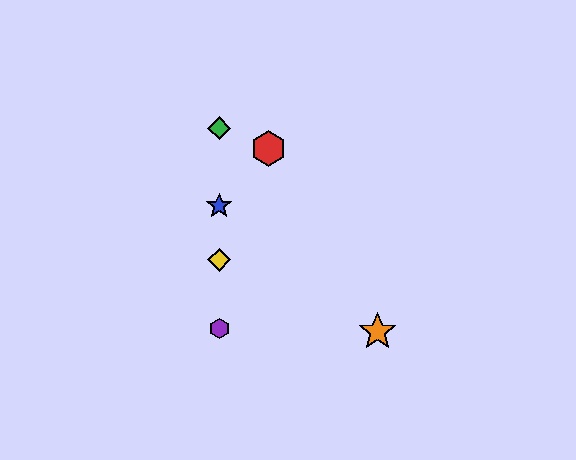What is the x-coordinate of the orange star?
The orange star is at x≈378.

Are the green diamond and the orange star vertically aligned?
No, the green diamond is at x≈219 and the orange star is at x≈378.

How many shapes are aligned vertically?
4 shapes (the blue star, the green diamond, the yellow diamond, the purple hexagon) are aligned vertically.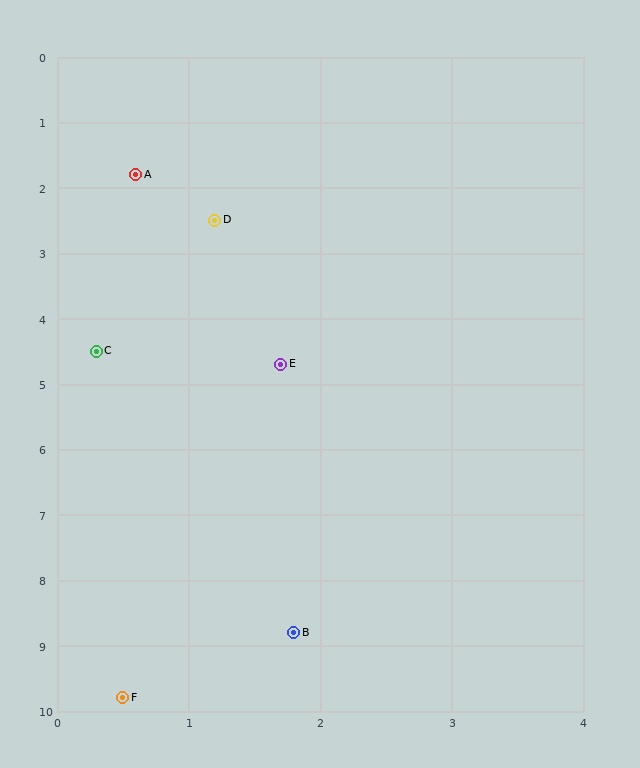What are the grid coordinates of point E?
Point E is at approximately (1.7, 4.7).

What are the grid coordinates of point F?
Point F is at approximately (0.5, 9.8).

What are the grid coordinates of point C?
Point C is at approximately (0.3, 4.5).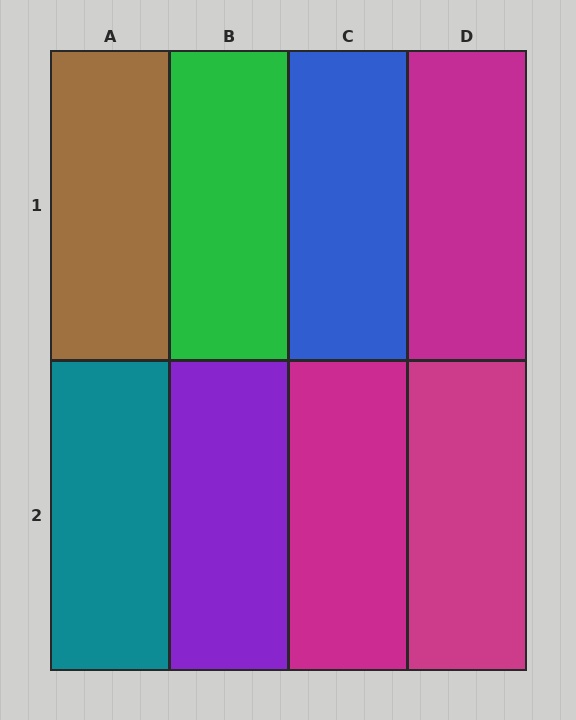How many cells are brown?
1 cell is brown.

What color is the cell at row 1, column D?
Magenta.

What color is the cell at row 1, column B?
Green.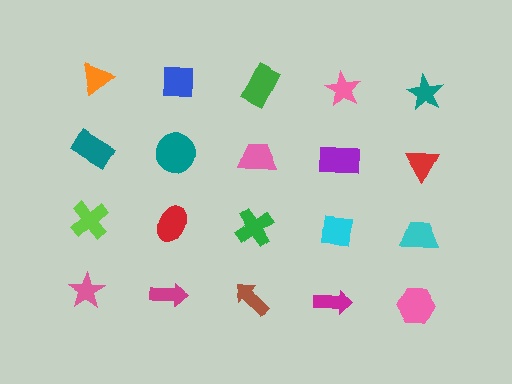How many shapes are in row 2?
5 shapes.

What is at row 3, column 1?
A lime cross.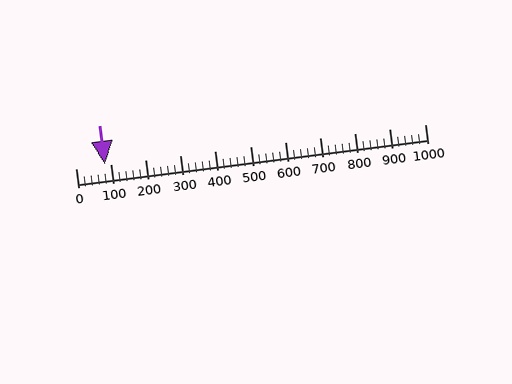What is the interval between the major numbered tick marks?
The major tick marks are spaced 100 units apart.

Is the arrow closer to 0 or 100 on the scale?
The arrow is closer to 100.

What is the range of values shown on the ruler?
The ruler shows values from 0 to 1000.